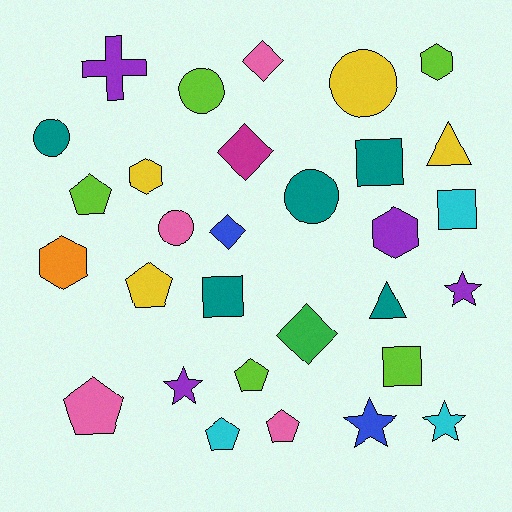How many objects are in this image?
There are 30 objects.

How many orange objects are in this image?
There is 1 orange object.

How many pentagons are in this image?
There are 6 pentagons.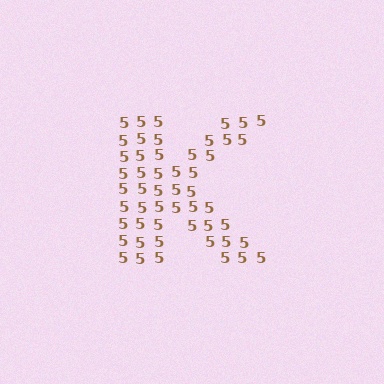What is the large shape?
The large shape is the letter K.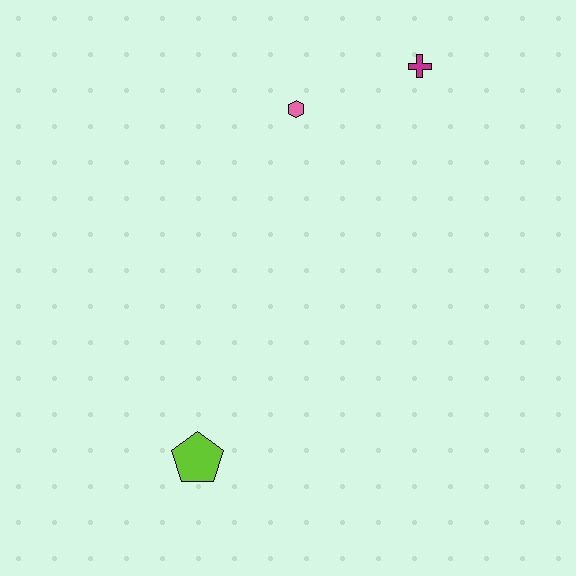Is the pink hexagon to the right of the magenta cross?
No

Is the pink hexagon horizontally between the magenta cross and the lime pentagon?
Yes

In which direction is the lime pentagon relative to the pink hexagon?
The lime pentagon is below the pink hexagon.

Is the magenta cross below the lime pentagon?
No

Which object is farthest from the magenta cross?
The lime pentagon is farthest from the magenta cross.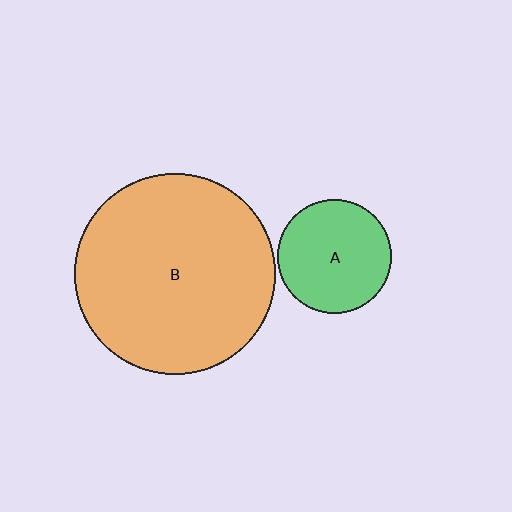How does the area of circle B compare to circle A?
Approximately 3.1 times.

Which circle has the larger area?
Circle B (orange).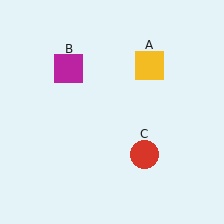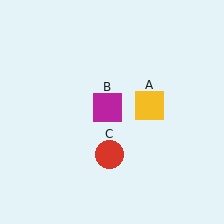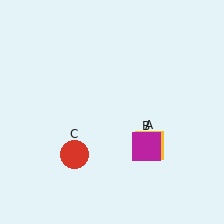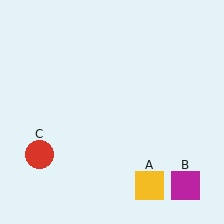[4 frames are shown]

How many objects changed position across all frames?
3 objects changed position: yellow square (object A), magenta square (object B), red circle (object C).